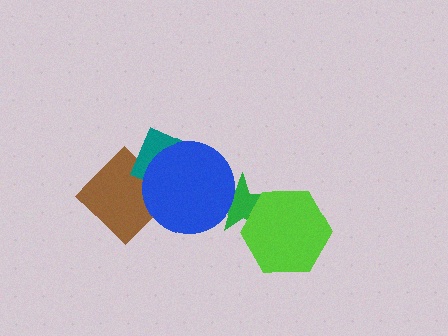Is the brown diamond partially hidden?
Yes, it is partially covered by another shape.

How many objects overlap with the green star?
2 objects overlap with the green star.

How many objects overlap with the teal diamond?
2 objects overlap with the teal diamond.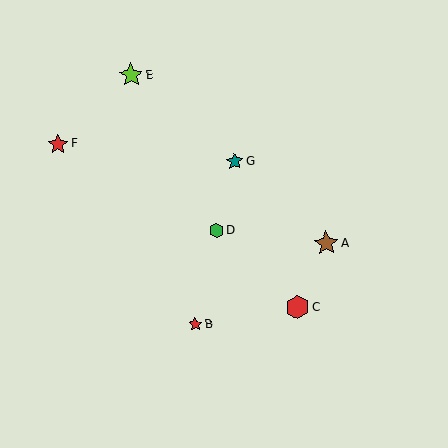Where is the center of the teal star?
The center of the teal star is at (235, 161).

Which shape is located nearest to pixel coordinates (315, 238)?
The brown star (labeled A) at (326, 243) is nearest to that location.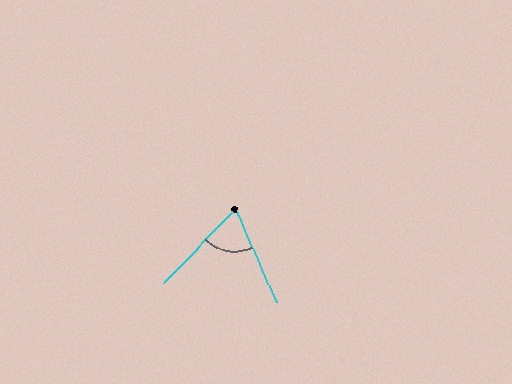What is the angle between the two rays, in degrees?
Approximately 67 degrees.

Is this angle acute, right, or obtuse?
It is acute.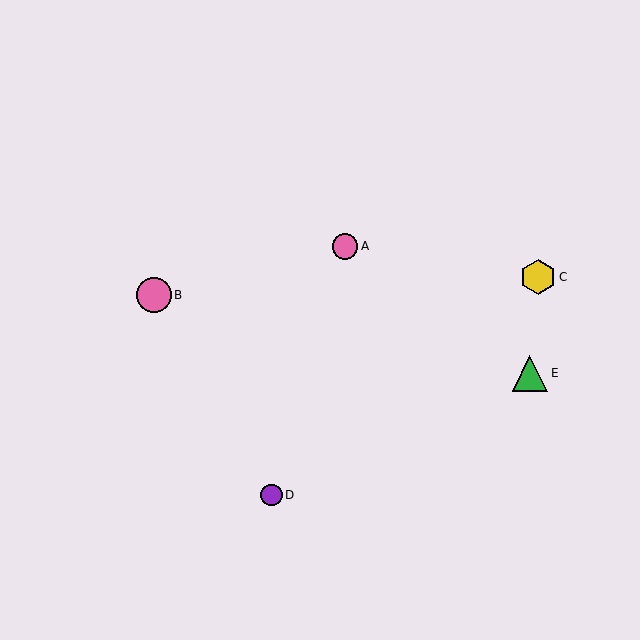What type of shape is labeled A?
Shape A is a pink circle.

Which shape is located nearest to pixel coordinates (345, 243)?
The pink circle (labeled A) at (345, 246) is nearest to that location.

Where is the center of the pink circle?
The center of the pink circle is at (345, 246).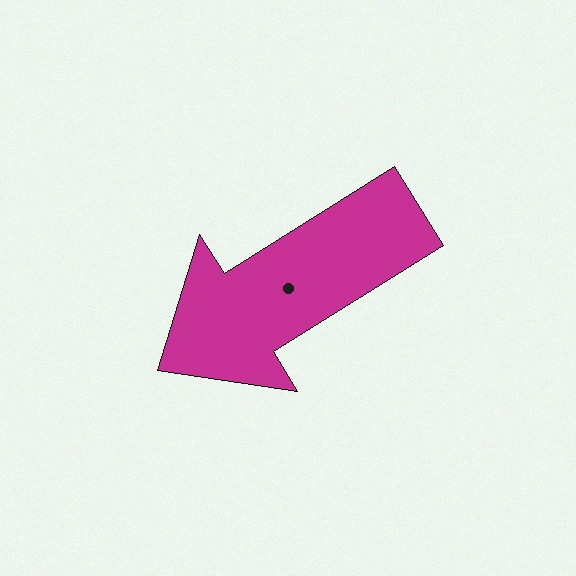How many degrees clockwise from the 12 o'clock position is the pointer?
Approximately 238 degrees.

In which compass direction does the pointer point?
Southwest.